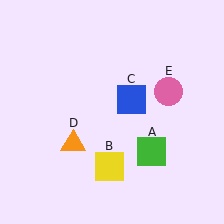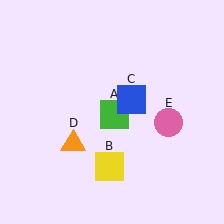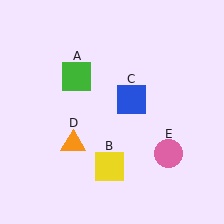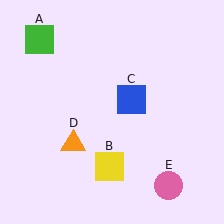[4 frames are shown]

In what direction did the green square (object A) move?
The green square (object A) moved up and to the left.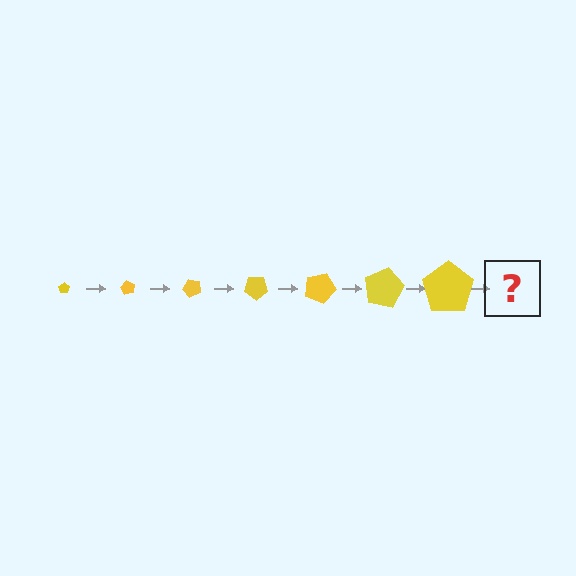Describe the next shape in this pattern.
It should be a pentagon, larger than the previous one and rotated 420 degrees from the start.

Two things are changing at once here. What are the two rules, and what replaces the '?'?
The two rules are that the pentagon grows larger each step and it rotates 60 degrees each step. The '?' should be a pentagon, larger than the previous one and rotated 420 degrees from the start.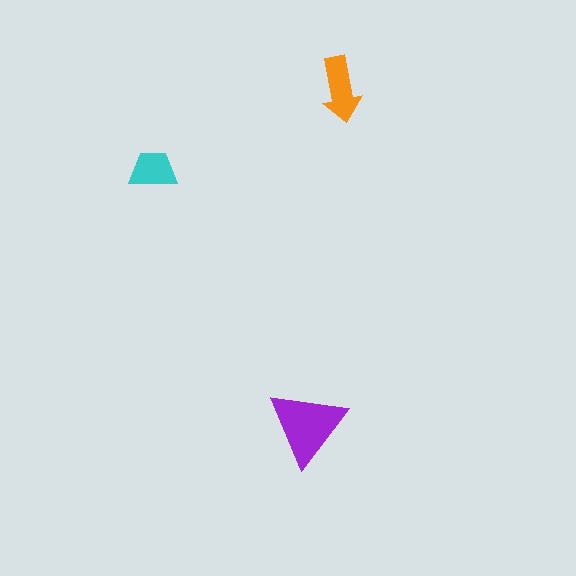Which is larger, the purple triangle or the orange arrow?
The purple triangle.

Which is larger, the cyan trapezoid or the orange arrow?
The orange arrow.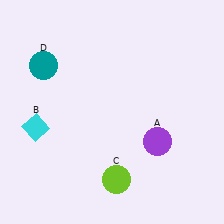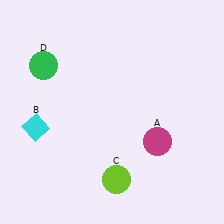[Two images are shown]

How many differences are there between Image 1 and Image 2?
There are 2 differences between the two images.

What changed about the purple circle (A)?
In Image 1, A is purple. In Image 2, it changed to magenta.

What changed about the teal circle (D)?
In Image 1, D is teal. In Image 2, it changed to green.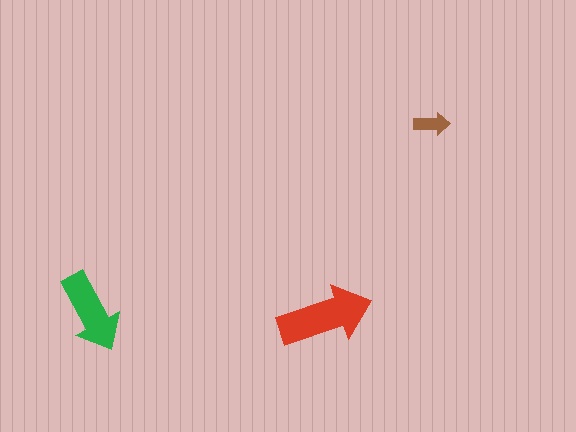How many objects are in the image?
There are 3 objects in the image.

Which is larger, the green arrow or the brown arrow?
The green one.